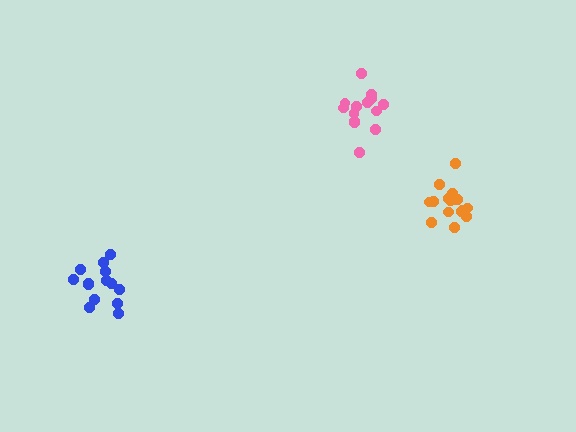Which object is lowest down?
The blue cluster is bottommost.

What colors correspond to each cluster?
The clusters are colored: orange, pink, blue.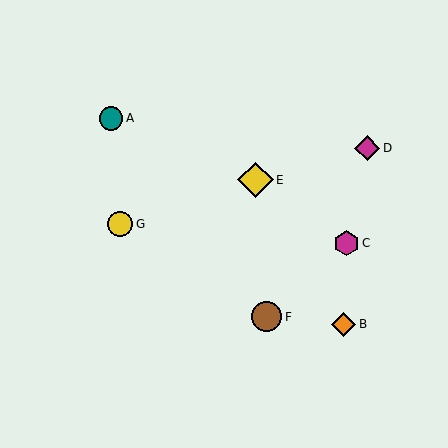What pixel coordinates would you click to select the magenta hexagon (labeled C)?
Click at (347, 243) to select the magenta hexagon C.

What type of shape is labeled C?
Shape C is a magenta hexagon.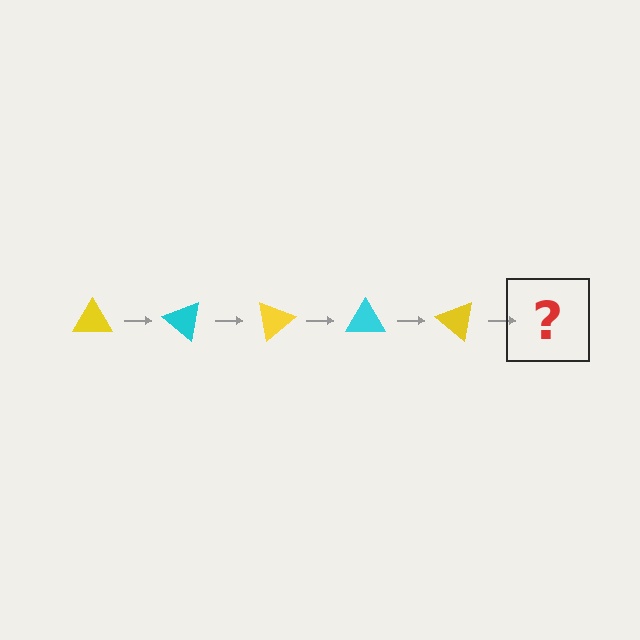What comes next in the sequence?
The next element should be a cyan triangle, rotated 200 degrees from the start.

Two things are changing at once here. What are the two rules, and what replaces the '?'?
The two rules are that it rotates 40 degrees each step and the color cycles through yellow and cyan. The '?' should be a cyan triangle, rotated 200 degrees from the start.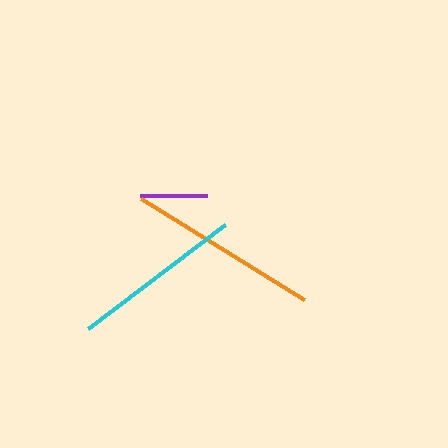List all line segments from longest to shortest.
From longest to shortest: orange, cyan, purple.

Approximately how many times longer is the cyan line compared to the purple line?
The cyan line is approximately 2.6 times the length of the purple line.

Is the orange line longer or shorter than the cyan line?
The orange line is longer than the cyan line.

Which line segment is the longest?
The orange line is the longest at approximately 191 pixels.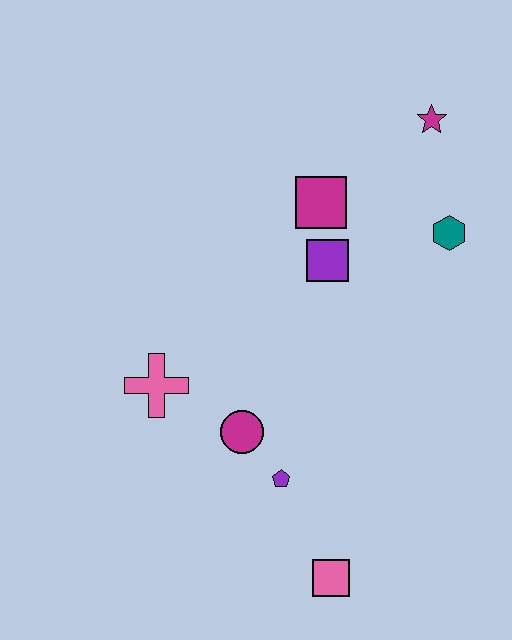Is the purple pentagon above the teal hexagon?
No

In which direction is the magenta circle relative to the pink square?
The magenta circle is above the pink square.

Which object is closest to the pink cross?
The magenta circle is closest to the pink cross.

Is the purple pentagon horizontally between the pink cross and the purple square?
Yes